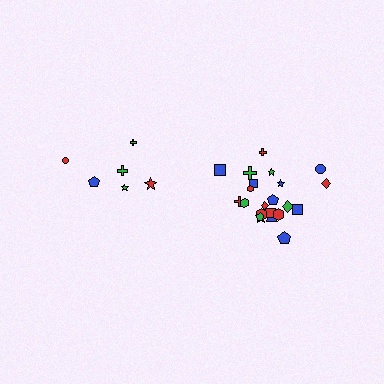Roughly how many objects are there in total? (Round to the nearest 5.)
Roughly 30 objects in total.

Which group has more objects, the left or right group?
The right group.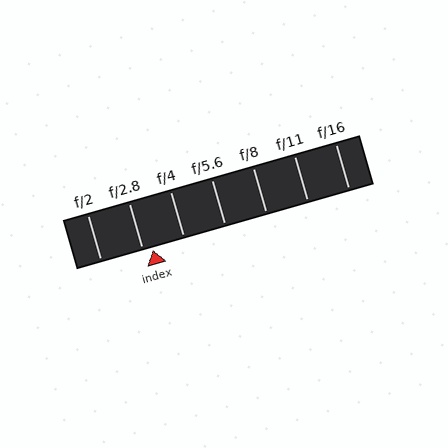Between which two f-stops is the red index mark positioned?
The index mark is between f/2.8 and f/4.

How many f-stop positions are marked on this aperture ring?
There are 7 f-stop positions marked.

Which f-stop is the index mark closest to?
The index mark is closest to f/2.8.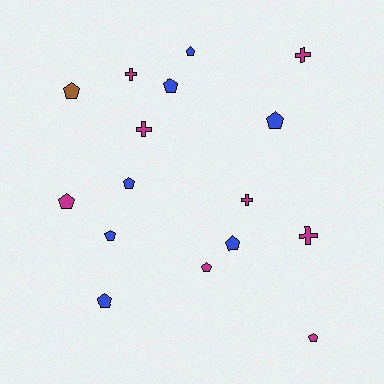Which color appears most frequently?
Magenta, with 8 objects.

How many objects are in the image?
There are 16 objects.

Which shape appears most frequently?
Pentagon, with 11 objects.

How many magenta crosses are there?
There are 5 magenta crosses.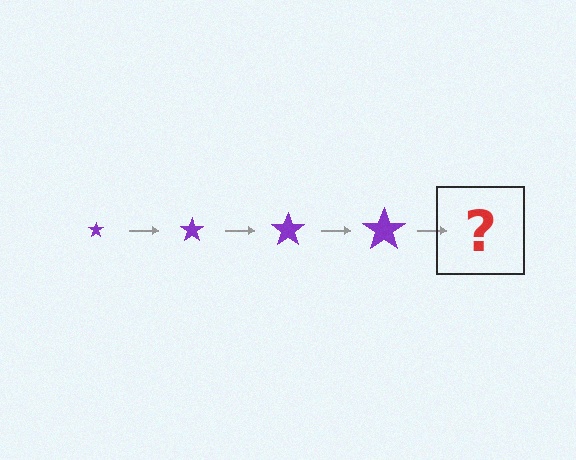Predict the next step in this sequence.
The next step is a purple star, larger than the previous one.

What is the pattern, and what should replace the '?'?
The pattern is that the star gets progressively larger each step. The '?' should be a purple star, larger than the previous one.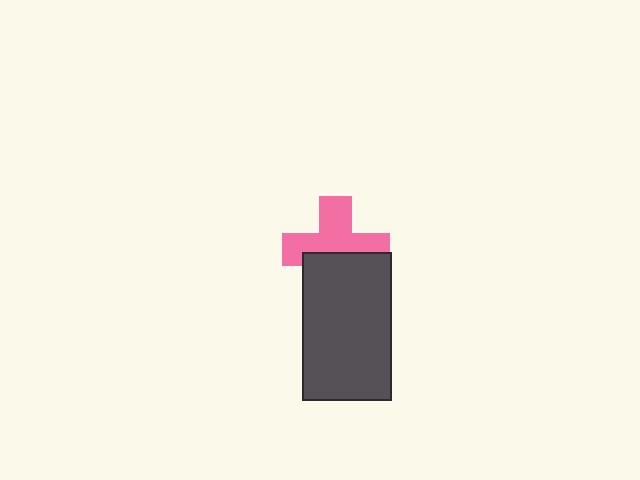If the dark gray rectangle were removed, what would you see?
You would see the complete pink cross.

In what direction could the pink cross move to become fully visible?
The pink cross could move up. That would shift it out from behind the dark gray rectangle entirely.